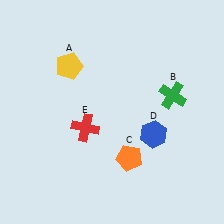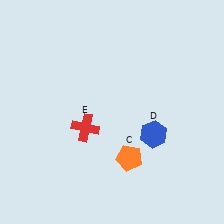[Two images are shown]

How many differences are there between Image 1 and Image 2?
There are 2 differences between the two images.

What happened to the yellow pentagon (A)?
The yellow pentagon (A) was removed in Image 2. It was in the top-left area of Image 1.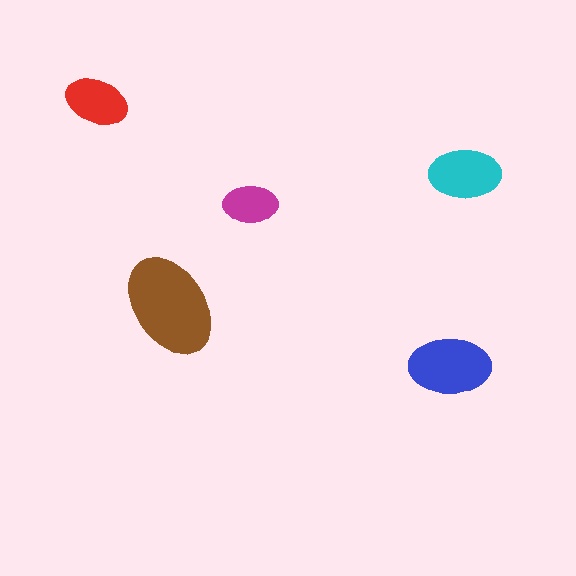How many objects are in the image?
There are 5 objects in the image.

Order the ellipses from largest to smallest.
the brown one, the blue one, the cyan one, the red one, the magenta one.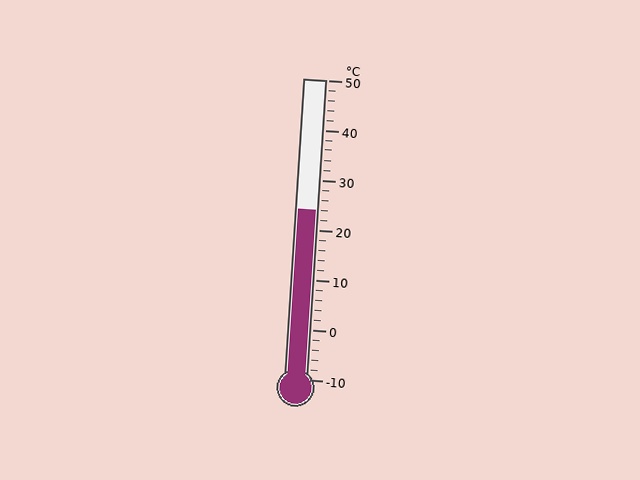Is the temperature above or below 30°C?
The temperature is below 30°C.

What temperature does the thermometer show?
The thermometer shows approximately 24°C.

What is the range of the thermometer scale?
The thermometer scale ranges from -10°C to 50°C.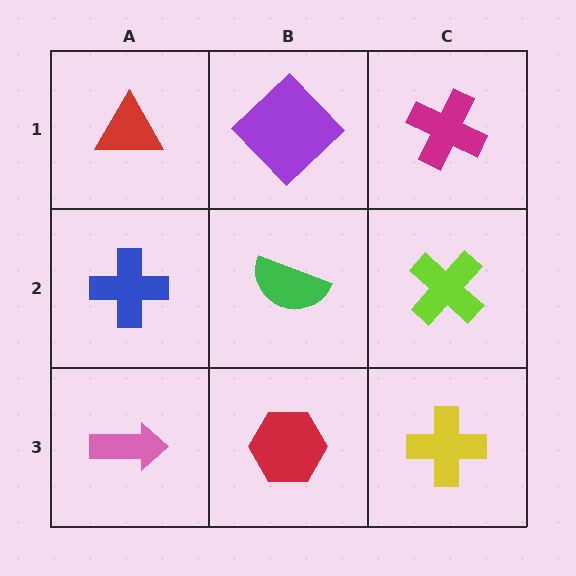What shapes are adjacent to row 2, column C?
A magenta cross (row 1, column C), a yellow cross (row 3, column C), a green semicircle (row 2, column B).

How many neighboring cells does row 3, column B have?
3.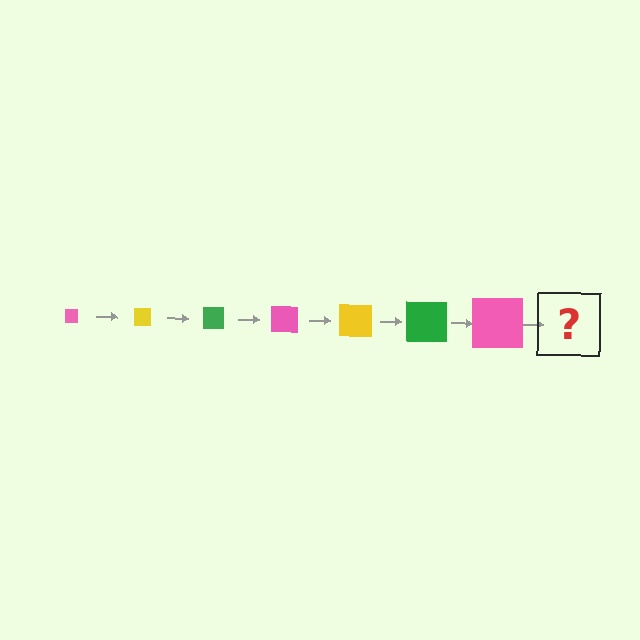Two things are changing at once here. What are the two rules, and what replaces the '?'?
The two rules are that the square grows larger each step and the color cycles through pink, yellow, and green. The '?' should be a yellow square, larger than the previous one.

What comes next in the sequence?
The next element should be a yellow square, larger than the previous one.